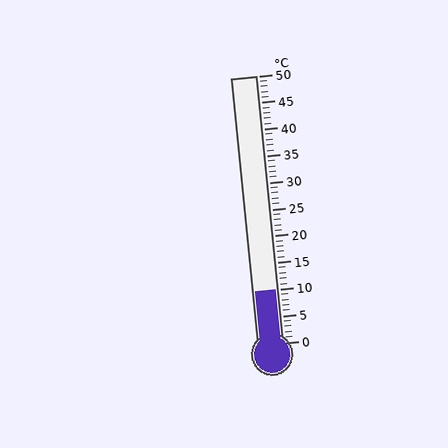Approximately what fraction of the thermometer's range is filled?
The thermometer is filled to approximately 20% of its range.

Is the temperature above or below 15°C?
The temperature is below 15°C.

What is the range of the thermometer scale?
The thermometer scale ranges from 0°C to 50°C.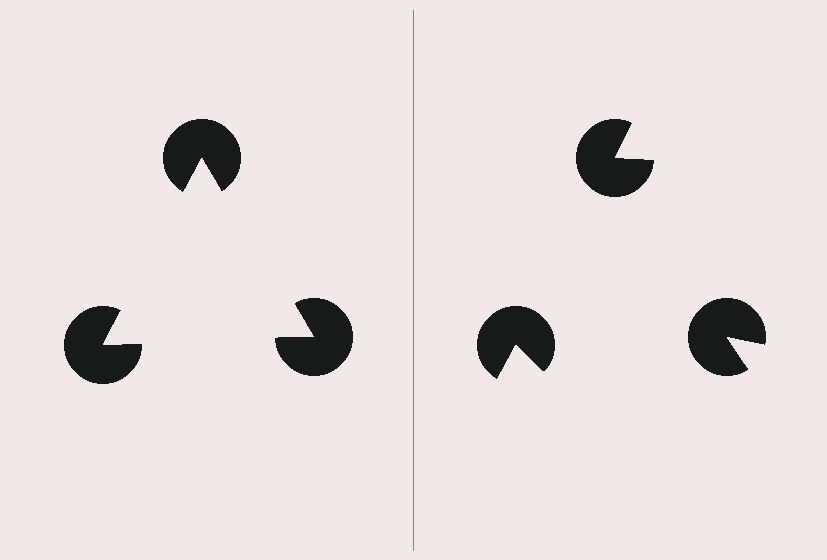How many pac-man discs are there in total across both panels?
6 — 3 on each side.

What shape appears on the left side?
An illusory triangle.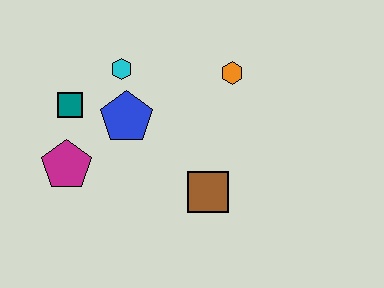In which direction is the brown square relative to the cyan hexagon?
The brown square is below the cyan hexagon.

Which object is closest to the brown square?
The blue pentagon is closest to the brown square.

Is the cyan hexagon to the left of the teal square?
No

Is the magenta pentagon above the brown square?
Yes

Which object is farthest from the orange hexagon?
The magenta pentagon is farthest from the orange hexagon.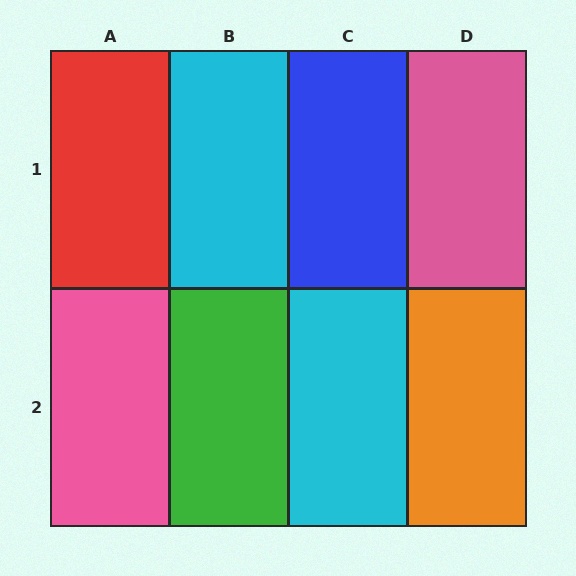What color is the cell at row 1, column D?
Pink.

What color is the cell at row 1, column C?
Blue.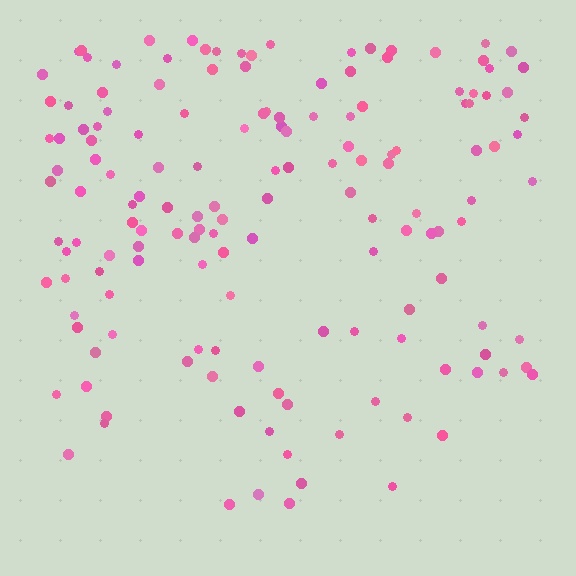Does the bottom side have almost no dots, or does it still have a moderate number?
Still a moderate number, just noticeably fewer than the top.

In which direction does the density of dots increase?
From bottom to top, with the top side densest.